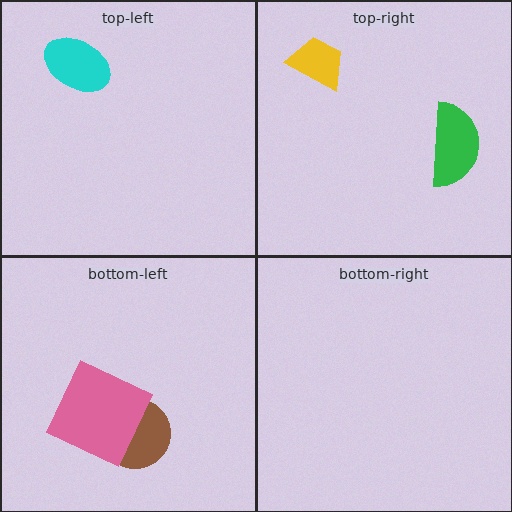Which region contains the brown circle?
The bottom-left region.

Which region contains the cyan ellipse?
The top-left region.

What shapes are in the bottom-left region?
The brown circle, the pink square.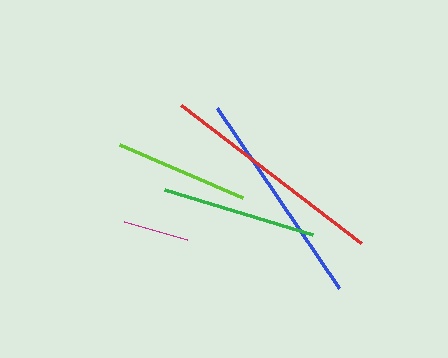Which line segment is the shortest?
The magenta line is the shortest at approximately 65 pixels.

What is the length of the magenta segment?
The magenta segment is approximately 65 pixels long.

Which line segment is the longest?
The red line is the longest at approximately 228 pixels.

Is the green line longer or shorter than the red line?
The red line is longer than the green line.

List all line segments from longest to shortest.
From longest to shortest: red, blue, green, lime, magenta.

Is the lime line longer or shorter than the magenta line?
The lime line is longer than the magenta line.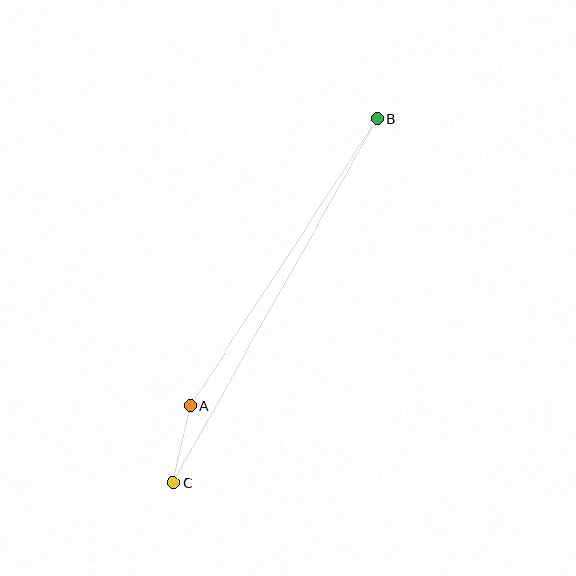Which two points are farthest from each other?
Points B and C are farthest from each other.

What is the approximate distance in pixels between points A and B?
The distance between A and B is approximately 342 pixels.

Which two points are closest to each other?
Points A and C are closest to each other.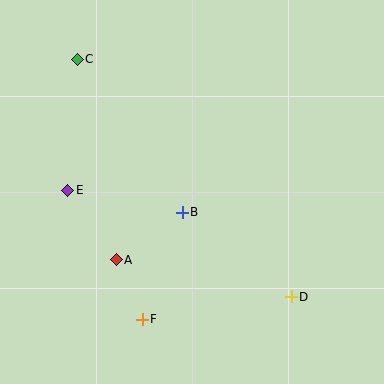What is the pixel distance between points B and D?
The distance between B and D is 138 pixels.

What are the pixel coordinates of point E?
Point E is at (68, 190).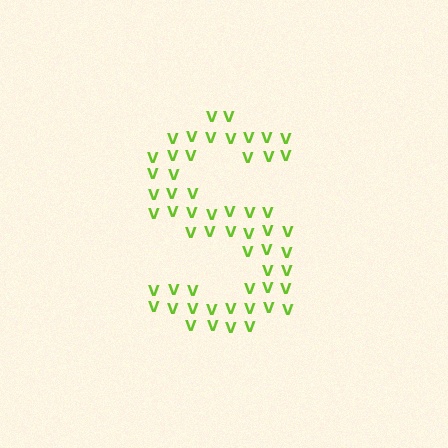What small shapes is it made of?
It is made of small letter V's.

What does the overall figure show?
The overall figure shows the letter S.